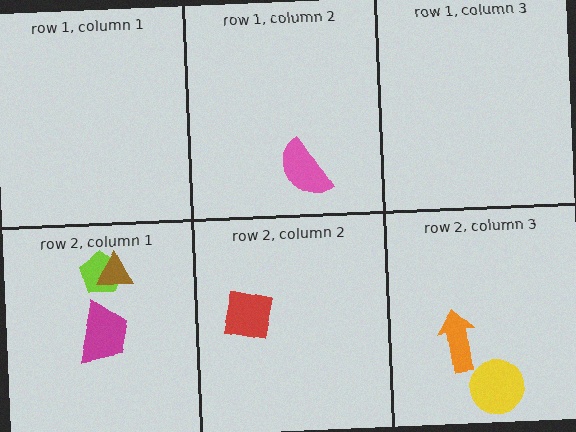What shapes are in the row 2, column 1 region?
The magenta trapezoid, the lime pentagon, the brown triangle.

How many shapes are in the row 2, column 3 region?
2.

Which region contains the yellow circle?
The row 2, column 3 region.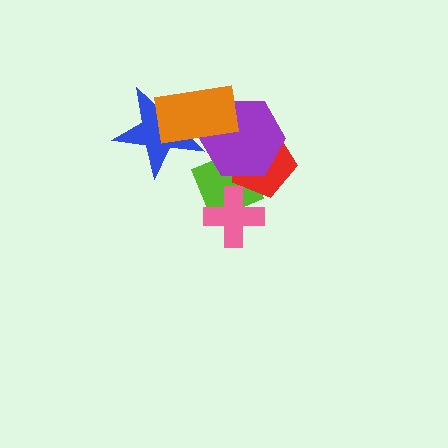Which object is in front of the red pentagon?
The purple hexagon is in front of the red pentagon.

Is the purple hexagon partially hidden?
Yes, it is partially covered by another shape.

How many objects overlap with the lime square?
3 objects overlap with the lime square.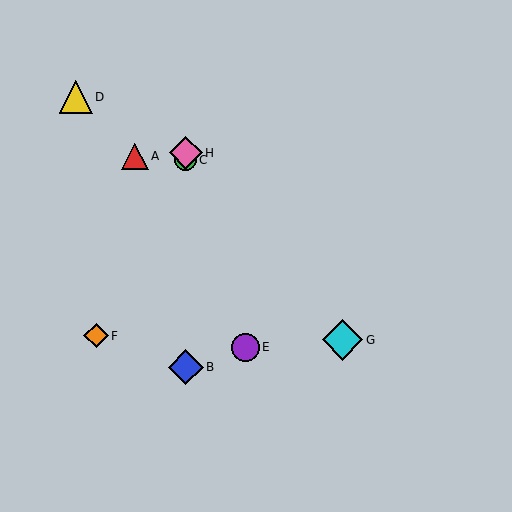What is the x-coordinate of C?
Object C is at x≈186.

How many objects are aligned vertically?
3 objects (B, C, H) are aligned vertically.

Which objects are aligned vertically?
Objects B, C, H are aligned vertically.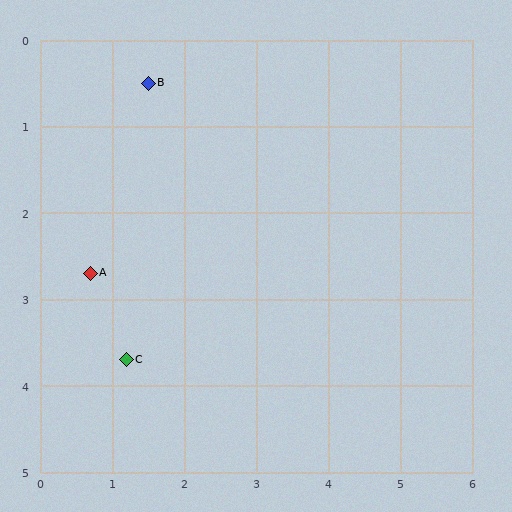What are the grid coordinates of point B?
Point B is at approximately (1.5, 0.5).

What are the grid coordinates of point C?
Point C is at approximately (1.2, 3.7).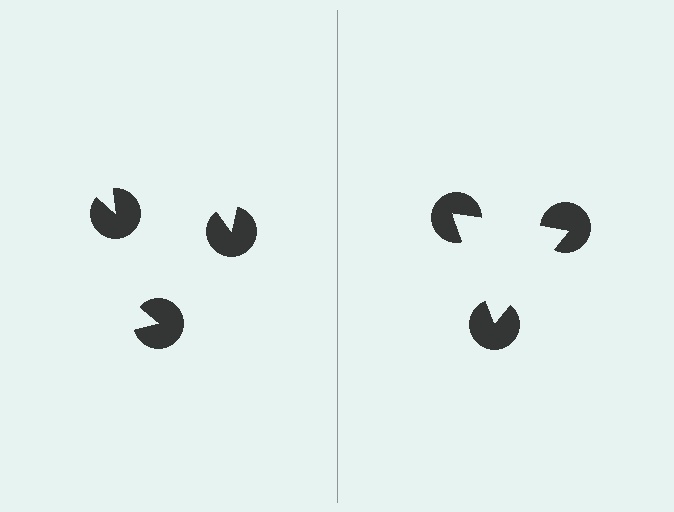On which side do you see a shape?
An illusory triangle appears on the right side. On the left side the wedge cuts are rotated, so no coherent shape forms.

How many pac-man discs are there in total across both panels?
6 — 3 on each side.